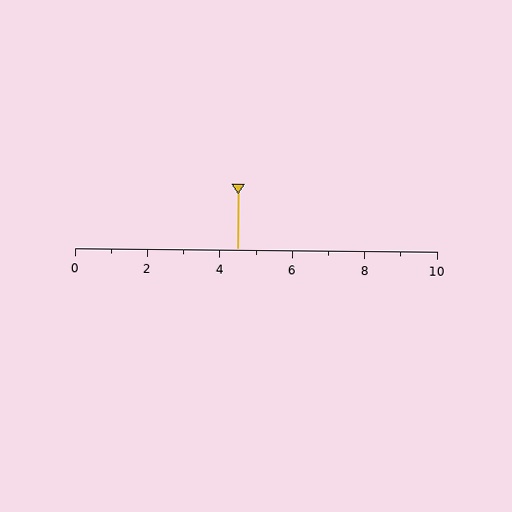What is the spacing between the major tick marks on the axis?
The major ticks are spaced 2 apart.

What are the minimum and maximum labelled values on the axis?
The axis runs from 0 to 10.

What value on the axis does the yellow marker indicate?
The marker indicates approximately 4.5.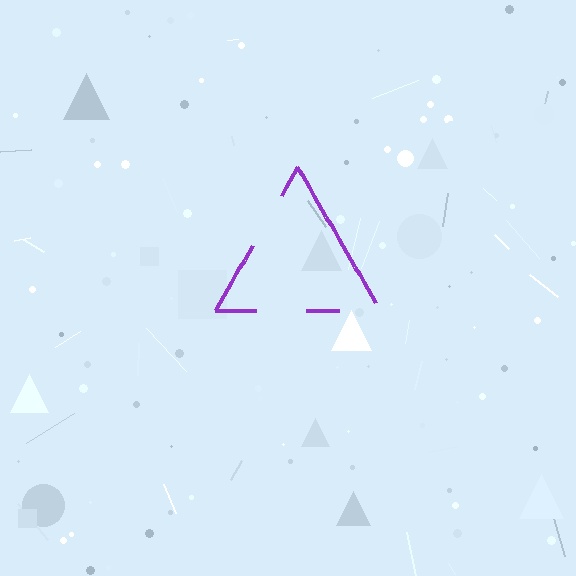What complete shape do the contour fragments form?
The contour fragments form a triangle.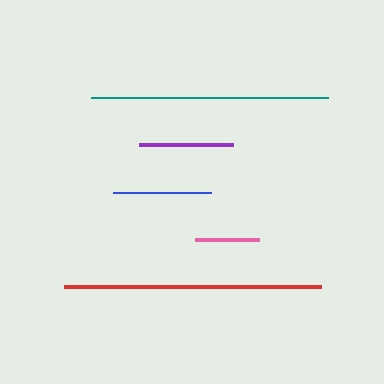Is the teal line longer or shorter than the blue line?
The teal line is longer than the blue line.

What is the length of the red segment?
The red segment is approximately 257 pixels long.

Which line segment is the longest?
The red line is the longest at approximately 257 pixels.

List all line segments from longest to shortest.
From longest to shortest: red, teal, blue, purple, pink.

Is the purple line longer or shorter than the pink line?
The purple line is longer than the pink line.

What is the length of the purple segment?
The purple segment is approximately 94 pixels long.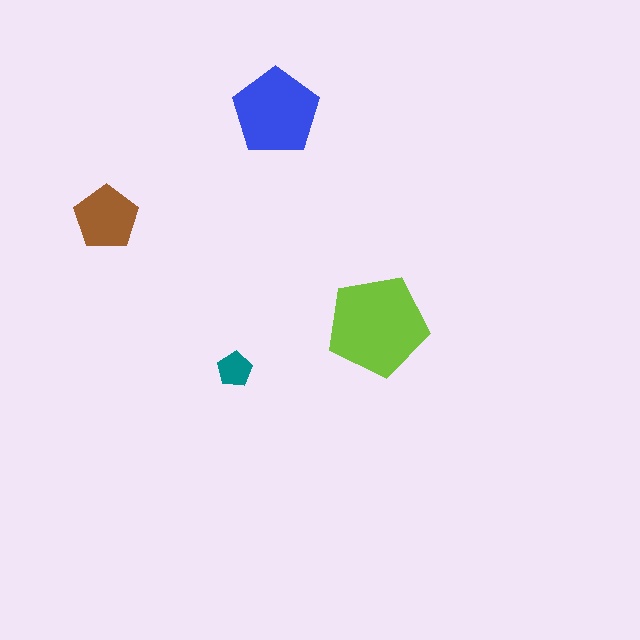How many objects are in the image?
There are 4 objects in the image.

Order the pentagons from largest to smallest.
the lime one, the blue one, the brown one, the teal one.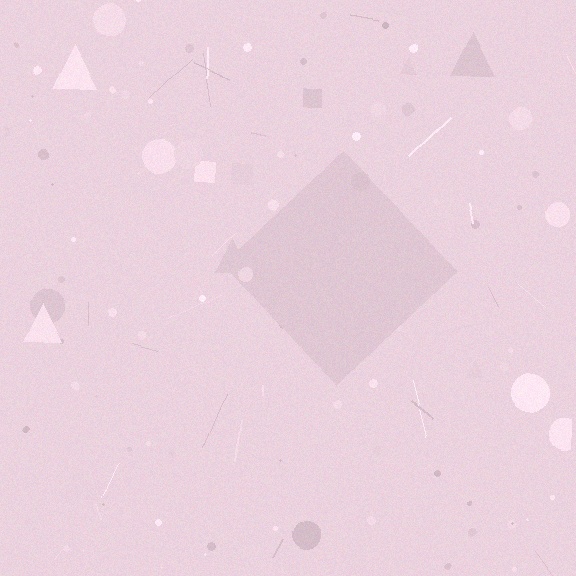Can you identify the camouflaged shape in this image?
The camouflaged shape is a diamond.